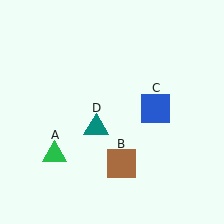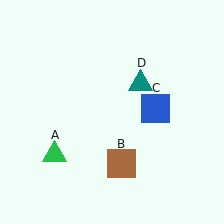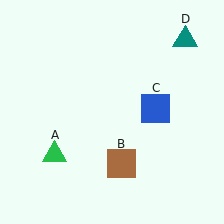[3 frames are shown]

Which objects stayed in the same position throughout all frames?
Green triangle (object A) and brown square (object B) and blue square (object C) remained stationary.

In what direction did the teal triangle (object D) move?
The teal triangle (object D) moved up and to the right.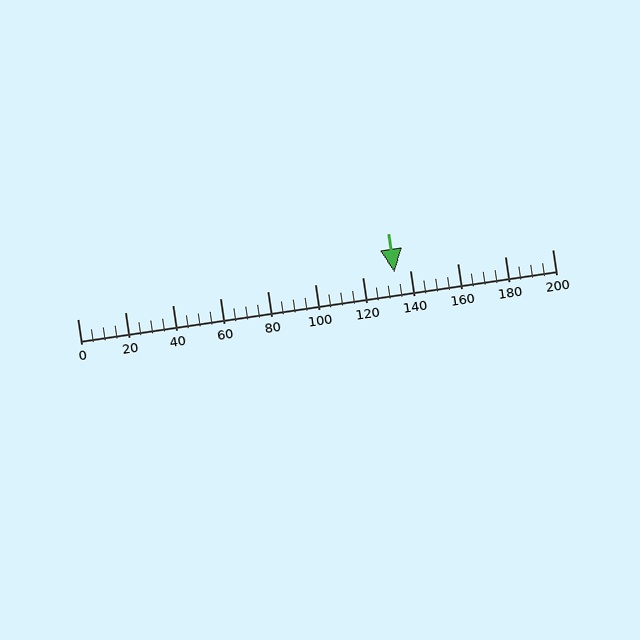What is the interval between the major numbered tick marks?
The major tick marks are spaced 20 units apart.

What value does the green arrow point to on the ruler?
The green arrow points to approximately 134.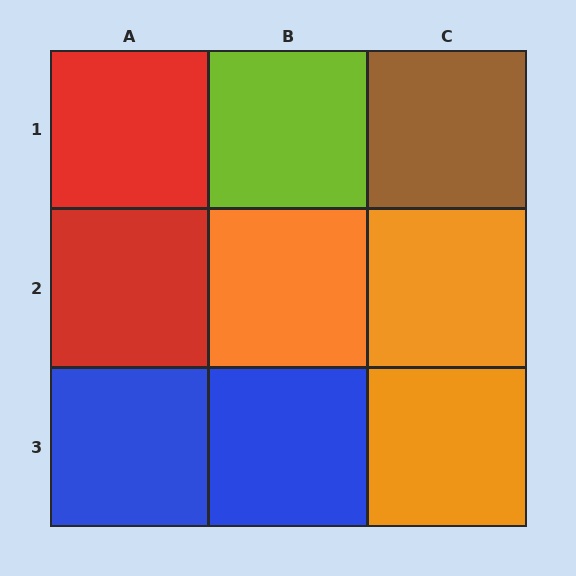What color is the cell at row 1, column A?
Red.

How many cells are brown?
1 cell is brown.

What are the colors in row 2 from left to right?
Red, orange, orange.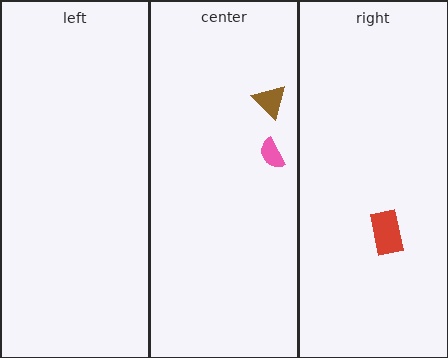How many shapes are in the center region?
2.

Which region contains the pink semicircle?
The center region.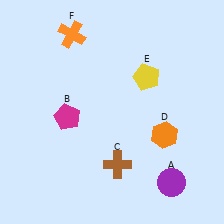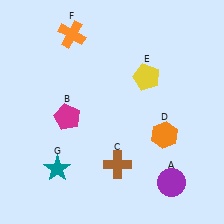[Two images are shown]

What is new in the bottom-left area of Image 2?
A teal star (G) was added in the bottom-left area of Image 2.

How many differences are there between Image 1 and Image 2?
There is 1 difference between the two images.